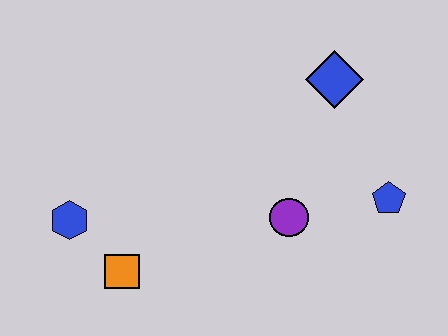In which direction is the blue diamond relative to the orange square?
The blue diamond is to the right of the orange square.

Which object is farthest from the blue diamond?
The blue hexagon is farthest from the blue diamond.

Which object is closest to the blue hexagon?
The orange square is closest to the blue hexagon.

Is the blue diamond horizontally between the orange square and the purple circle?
No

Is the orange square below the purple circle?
Yes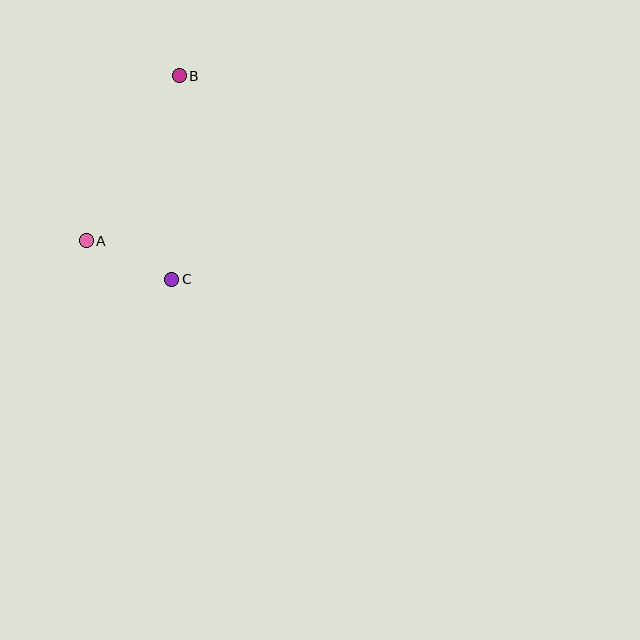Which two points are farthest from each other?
Points B and C are farthest from each other.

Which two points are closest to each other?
Points A and C are closest to each other.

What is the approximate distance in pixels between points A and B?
The distance between A and B is approximately 189 pixels.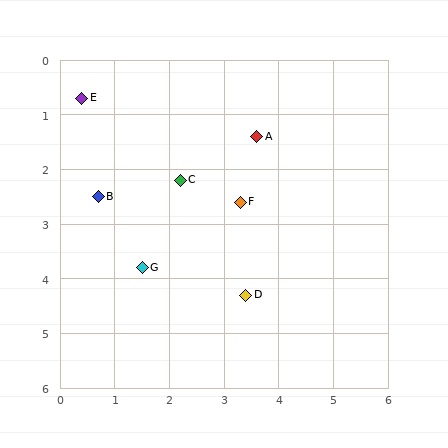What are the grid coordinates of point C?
Point C is at approximately (2.2, 2.2).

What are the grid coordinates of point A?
Point A is at approximately (3.6, 1.4).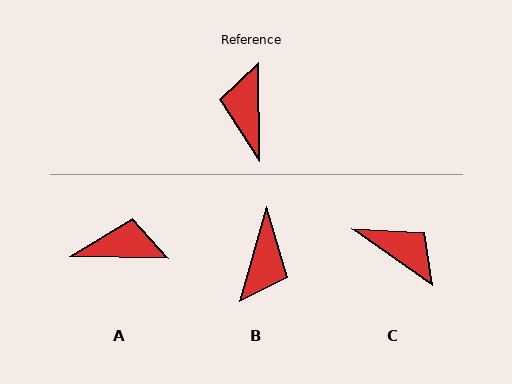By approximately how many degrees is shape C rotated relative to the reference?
Approximately 126 degrees clockwise.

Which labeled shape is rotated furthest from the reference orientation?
B, about 163 degrees away.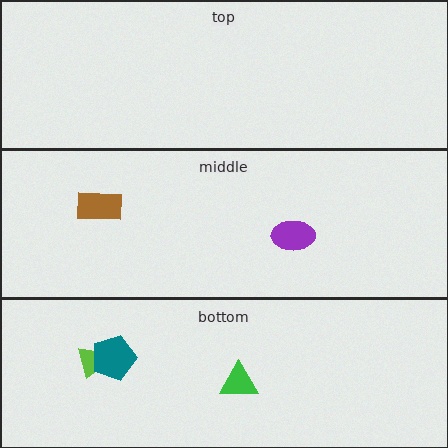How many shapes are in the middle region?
2.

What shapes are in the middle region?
The brown rectangle, the purple ellipse.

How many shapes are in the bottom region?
3.